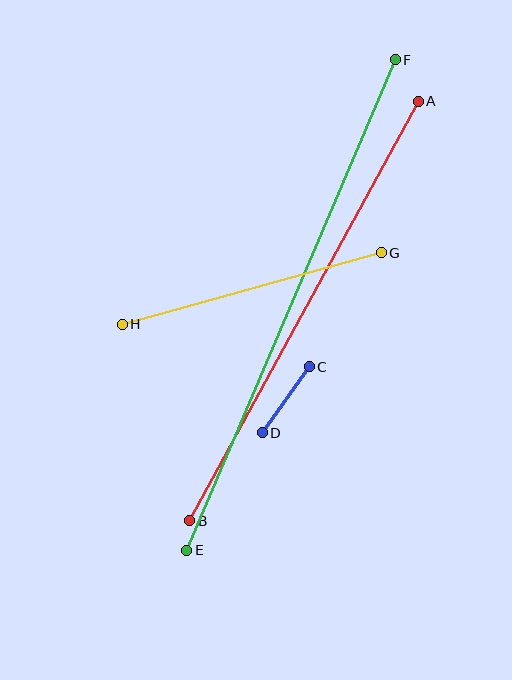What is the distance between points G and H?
The distance is approximately 269 pixels.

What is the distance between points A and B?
The distance is approximately 478 pixels.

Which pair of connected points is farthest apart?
Points E and F are farthest apart.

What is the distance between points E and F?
The distance is approximately 533 pixels.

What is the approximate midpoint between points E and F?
The midpoint is at approximately (291, 305) pixels.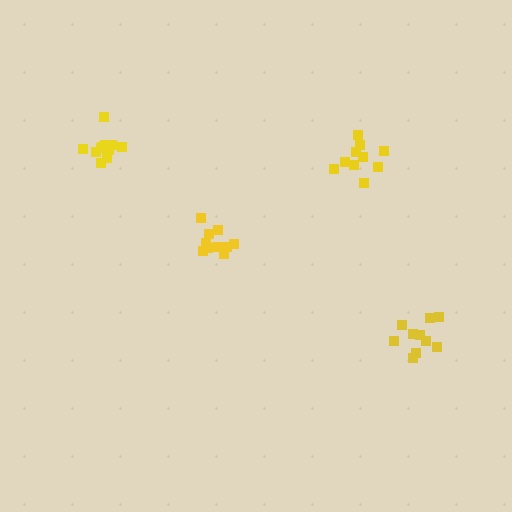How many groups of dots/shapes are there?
There are 4 groups.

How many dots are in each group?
Group 1: 10 dots, Group 2: 10 dots, Group 3: 10 dots, Group 4: 11 dots (41 total).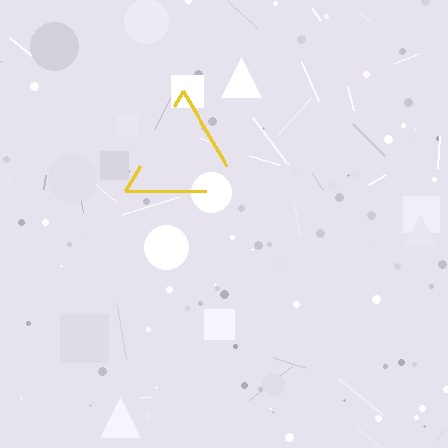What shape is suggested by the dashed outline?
The dashed outline suggests a triangle.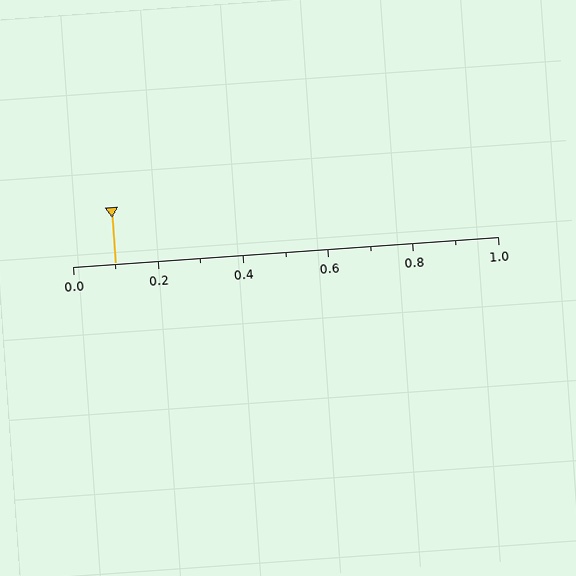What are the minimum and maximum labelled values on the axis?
The axis runs from 0.0 to 1.0.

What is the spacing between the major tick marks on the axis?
The major ticks are spaced 0.2 apart.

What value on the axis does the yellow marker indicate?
The marker indicates approximately 0.1.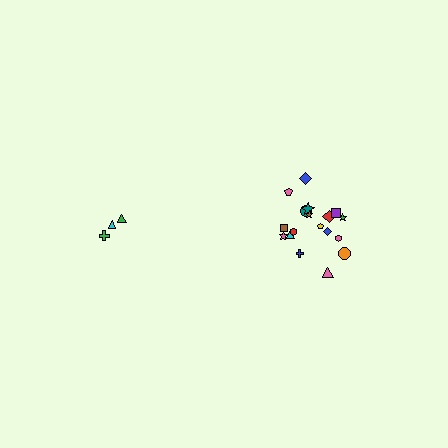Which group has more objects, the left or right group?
The right group.